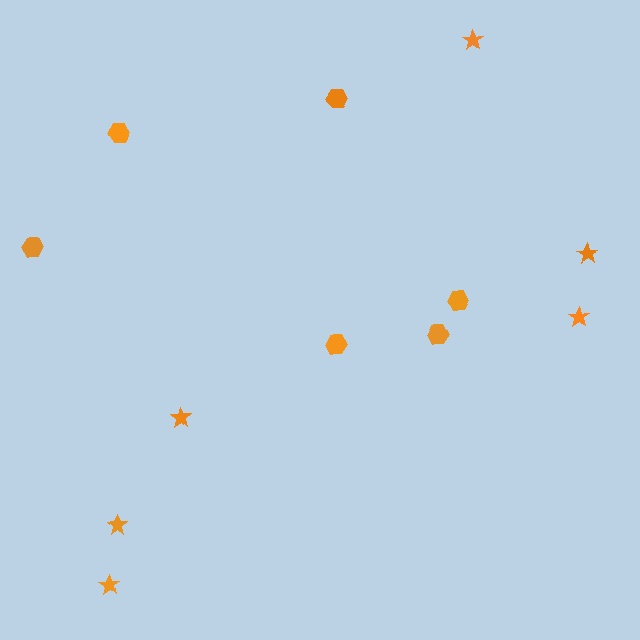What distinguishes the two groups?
There are 2 groups: one group of hexagons (6) and one group of stars (6).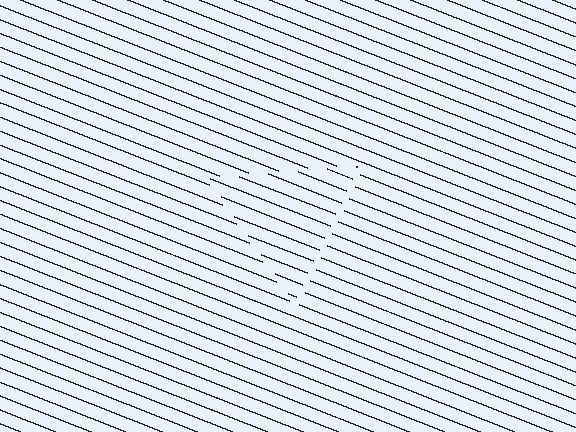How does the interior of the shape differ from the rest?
The interior of the shape contains the same grating, shifted by half a period — the contour is defined by the phase discontinuity where line-ends from the inner and outer gratings abut.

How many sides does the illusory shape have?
3 sides — the line-ends trace a triangle.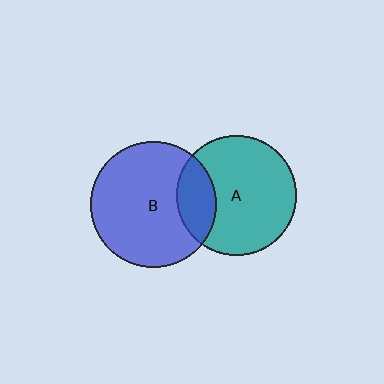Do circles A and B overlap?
Yes.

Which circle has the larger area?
Circle B (blue).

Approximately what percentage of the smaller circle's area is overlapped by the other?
Approximately 20%.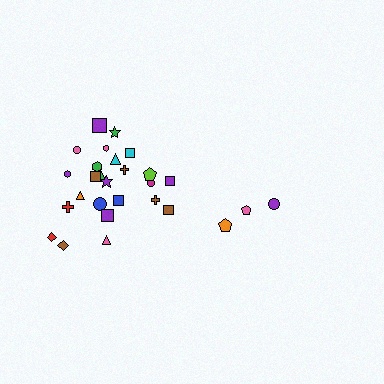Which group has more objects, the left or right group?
The left group.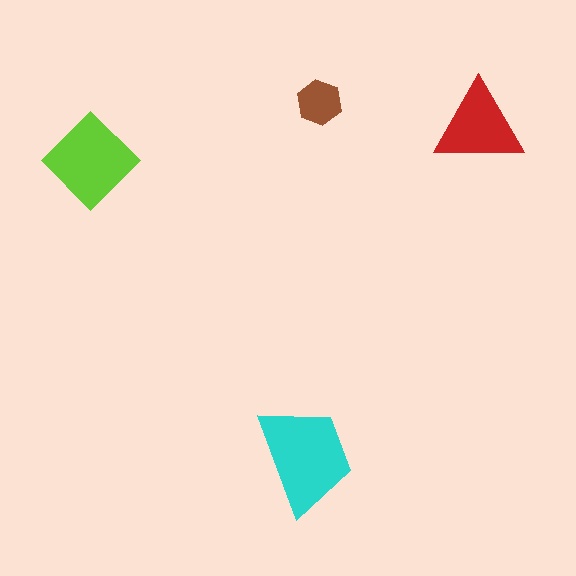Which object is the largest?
The cyan trapezoid.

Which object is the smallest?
The brown hexagon.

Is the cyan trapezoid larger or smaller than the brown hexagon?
Larger.